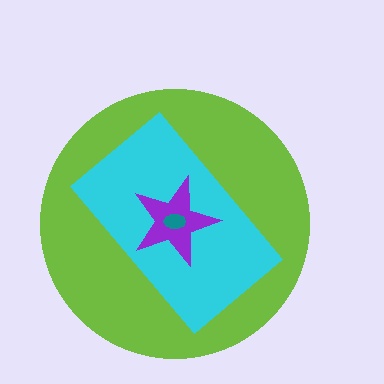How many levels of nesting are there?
4.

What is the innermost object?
The teal ellipse.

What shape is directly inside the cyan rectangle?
The purple star.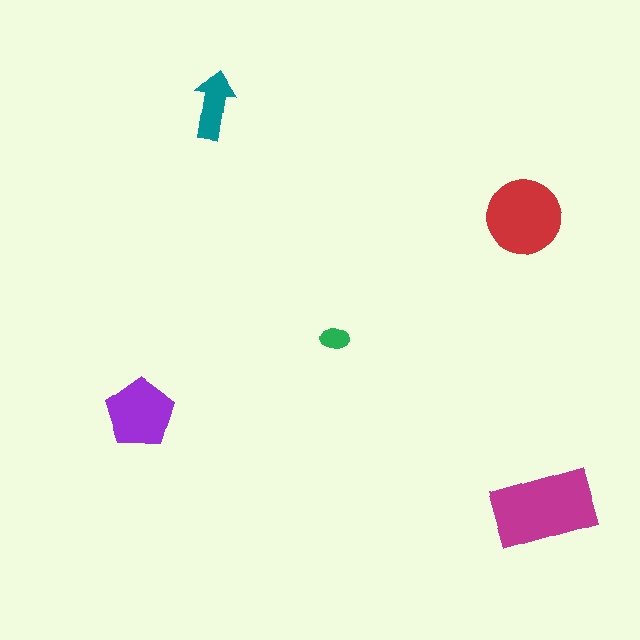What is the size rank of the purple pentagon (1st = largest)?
3rd.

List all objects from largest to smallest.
The magenta rectangle, the red circle, the purple pentagon, the teal arrow, the green ellipse.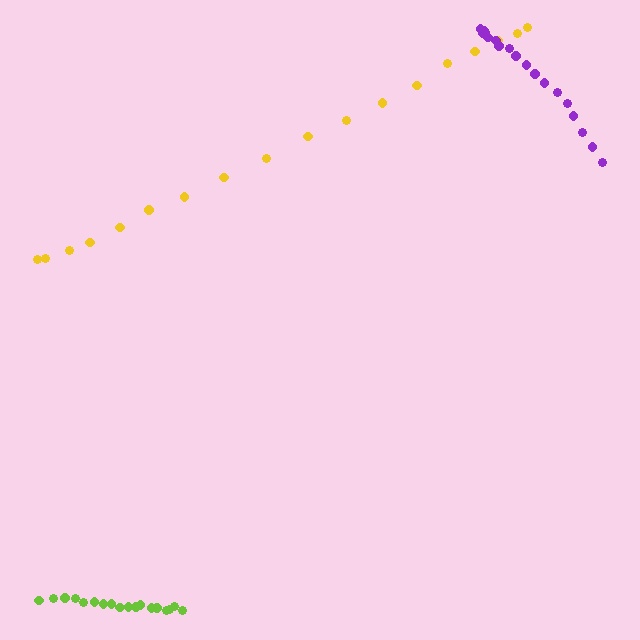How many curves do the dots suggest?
There are 3 distinct paths.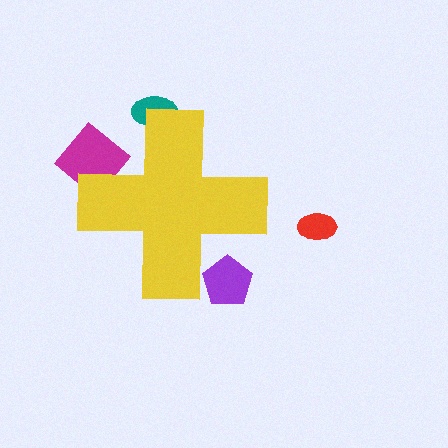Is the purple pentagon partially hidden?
Yes, the purple pentagon is partially hidden behind the yellow cross.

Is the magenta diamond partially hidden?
Yes, the magenta diamond is partially hidden behind the yellow cross.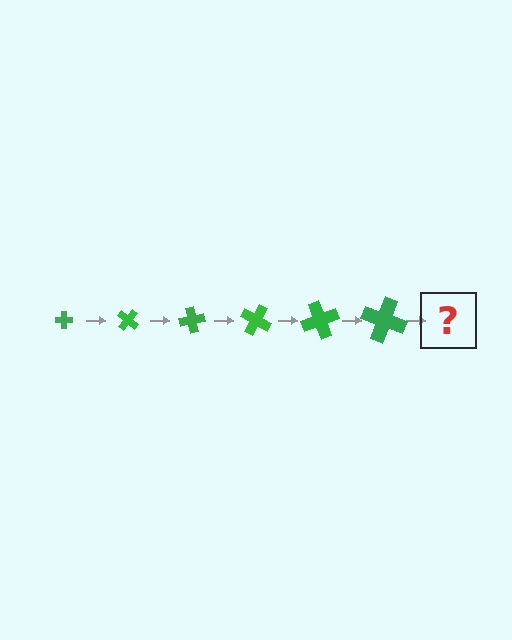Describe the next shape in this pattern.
It should be a cross, larger than the previous one and rotated 240 degrees from the start.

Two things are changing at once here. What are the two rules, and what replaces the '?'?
The two rules are that the cross grows larger each step and it rotates 40 degrees each step. The '?' should be a cross, larger than the previous one and rotated 240 degrees from the start.